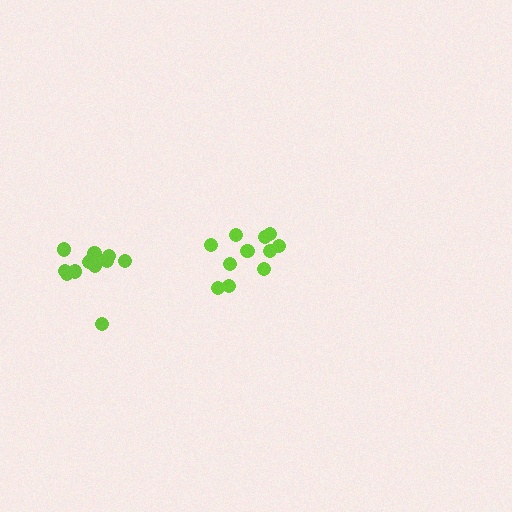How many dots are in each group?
Group 1: 13 dots, Group 2: 11 dots (24 total).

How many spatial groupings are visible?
There are 2 spatial groupings.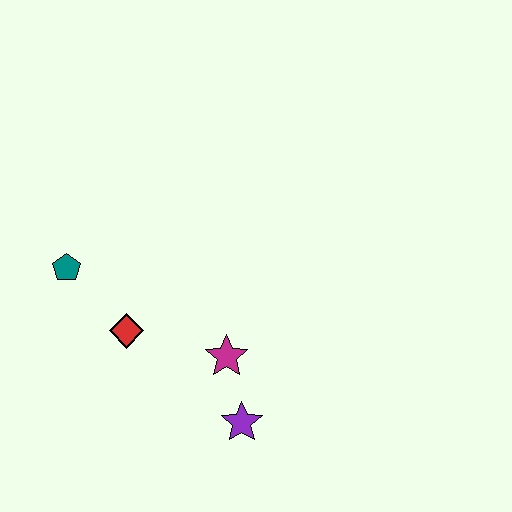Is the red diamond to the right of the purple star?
No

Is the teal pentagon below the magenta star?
No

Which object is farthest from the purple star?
The teal pentagon is farthest from the purple star.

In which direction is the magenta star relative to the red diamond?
The magenta star is to the right of the red diamond.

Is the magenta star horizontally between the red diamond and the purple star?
Yes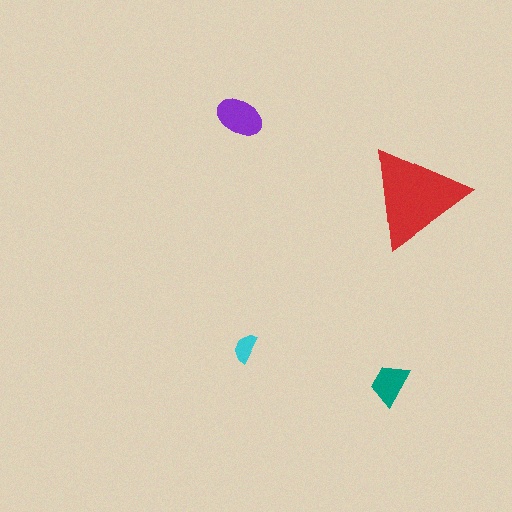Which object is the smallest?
The cyan semicircle.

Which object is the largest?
The red triangle.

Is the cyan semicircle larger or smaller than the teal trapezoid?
Smaller.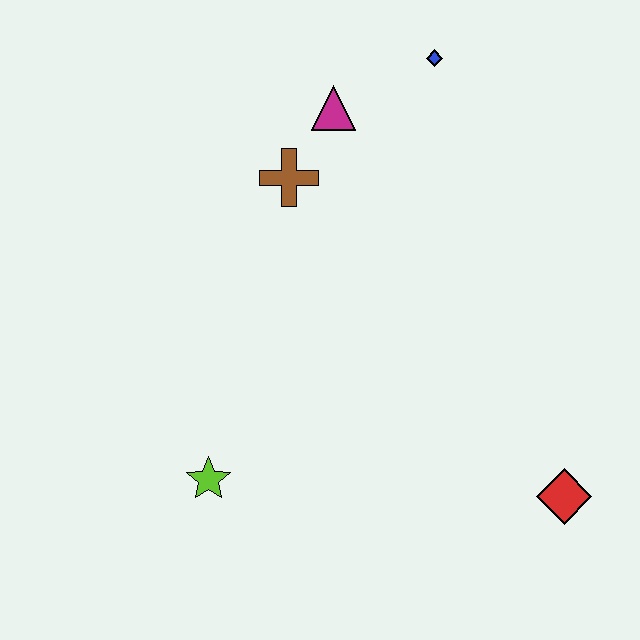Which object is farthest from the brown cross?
The red diamond is farthest from the brown cross.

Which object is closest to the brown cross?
The magenta triangle is closest to the brown cross.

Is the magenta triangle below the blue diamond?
Yes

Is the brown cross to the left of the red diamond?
Yes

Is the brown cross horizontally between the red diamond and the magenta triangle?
No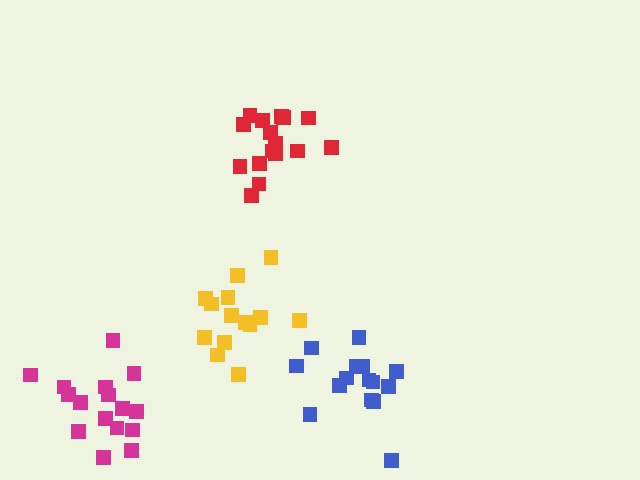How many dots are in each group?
Group 1: 16 dots, Group 2: 16 dots, Group 3: 14 dots, Group 4: 15 dots (61 total).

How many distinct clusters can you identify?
There are 4 distinct clusters.